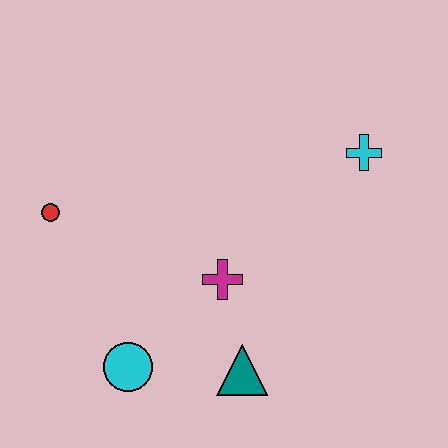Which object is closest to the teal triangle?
The magenta cross is closest to the teal triangle.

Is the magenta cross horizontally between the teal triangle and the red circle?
Yes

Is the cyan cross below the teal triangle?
No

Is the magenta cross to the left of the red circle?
No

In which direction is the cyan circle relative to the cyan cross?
The cyan circle is to the left of the cyan cross.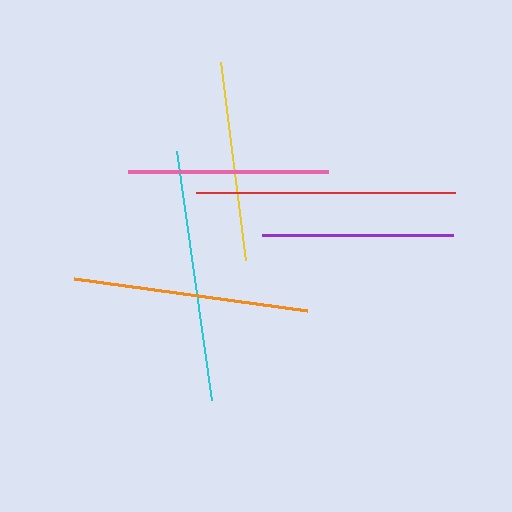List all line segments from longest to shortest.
From longest to shortest: red, cyan, orange, yellow, pink, purple.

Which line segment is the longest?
The red line is the longest at approximately 258 pixels.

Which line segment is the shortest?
The purple line is the shortest at approximately 191 pixels.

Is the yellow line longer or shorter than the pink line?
The yellow line is longer than the pink line.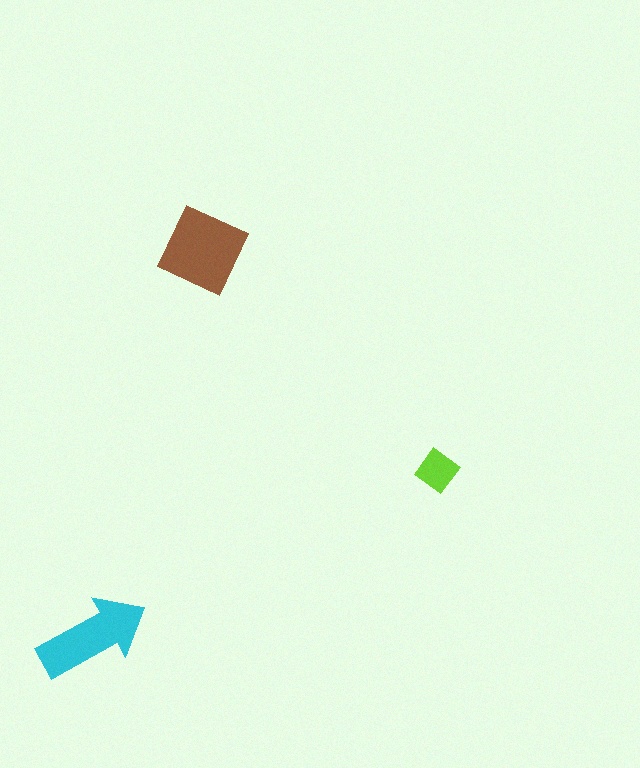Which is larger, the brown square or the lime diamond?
The brown square.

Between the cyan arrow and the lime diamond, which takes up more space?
The cyan arrow.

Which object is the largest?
The brown square.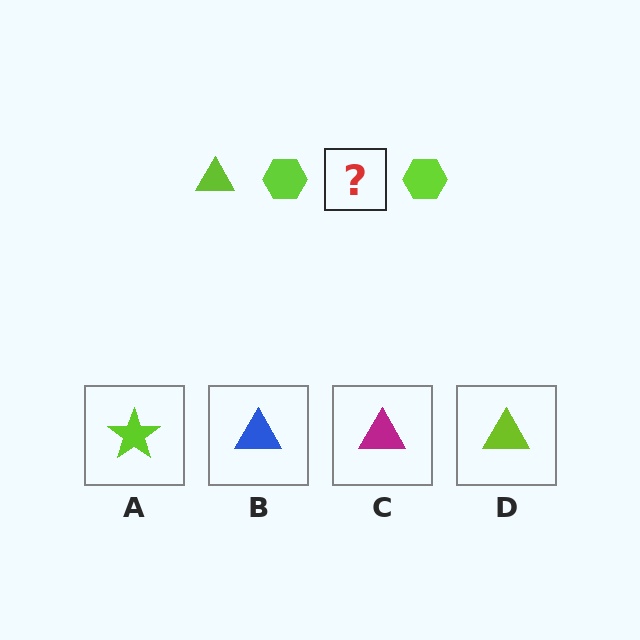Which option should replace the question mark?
Option D.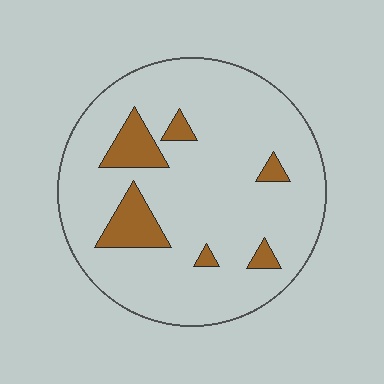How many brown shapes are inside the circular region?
6.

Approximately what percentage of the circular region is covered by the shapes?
Approximately 10%.